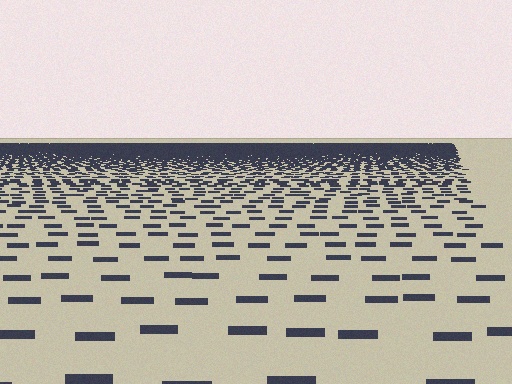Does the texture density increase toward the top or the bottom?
Density increases toward the top.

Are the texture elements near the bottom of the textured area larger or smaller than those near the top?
Larger. Near the bottom, elements are closer to the viewer and appear at a bigger on-screen size.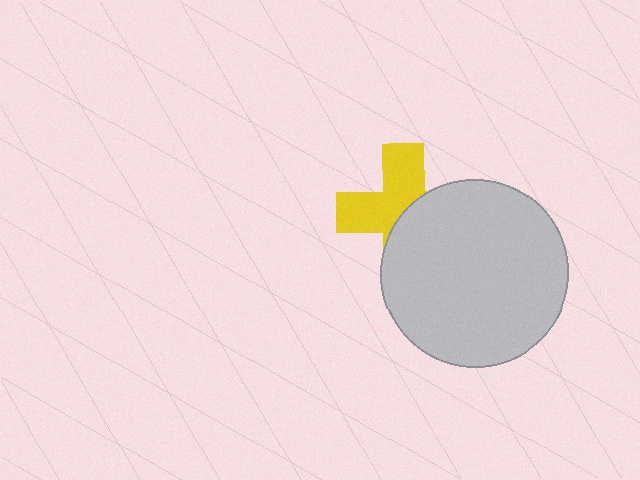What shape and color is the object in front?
The object in front is a light gray circle.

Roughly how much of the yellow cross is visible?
About half of it is visible (roughly 52%).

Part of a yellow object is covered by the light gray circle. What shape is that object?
It is a cross.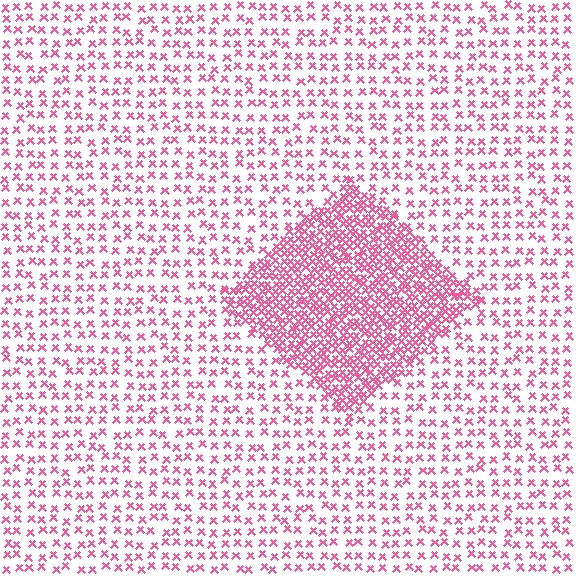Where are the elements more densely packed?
The elements are more densely packed inside the diamond boundary.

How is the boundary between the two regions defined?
The boundary is defined by a change in element density (approximately 2.7x ratio). All elements are the same color, size, and shape.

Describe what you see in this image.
The image contains small pink elements arranged at two different densities. A diamond-shaped region is visible where the elements are more densely packed than the surrounding area.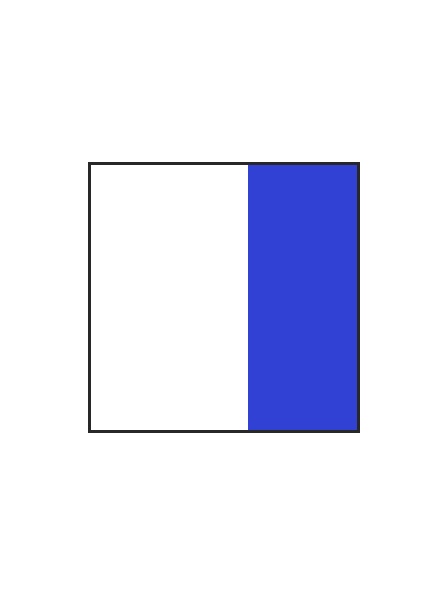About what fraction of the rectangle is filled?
About two fifths (2/5).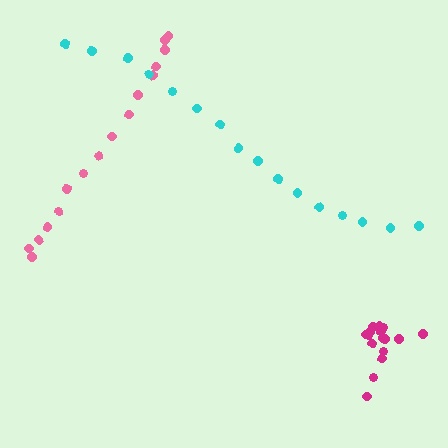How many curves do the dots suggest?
There are 3 distinct paths.